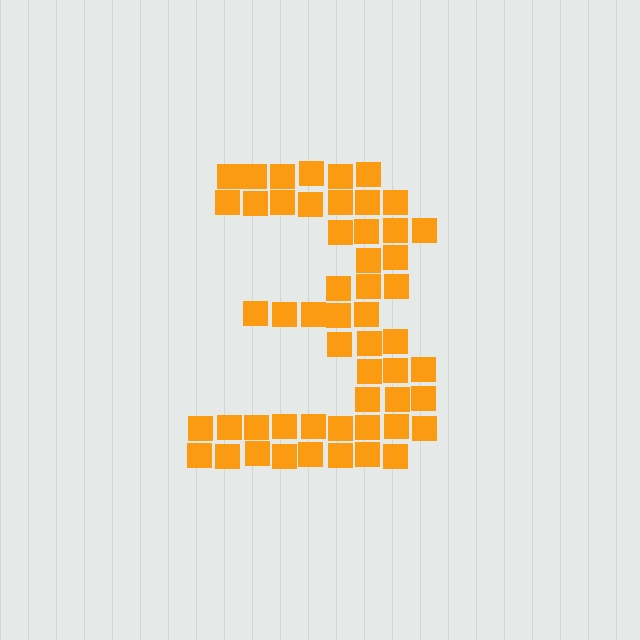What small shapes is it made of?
It is made of small squares.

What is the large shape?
The large shape is the digit 3.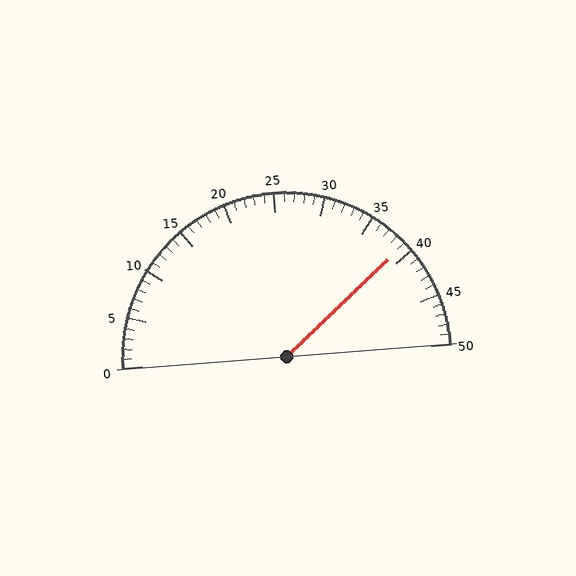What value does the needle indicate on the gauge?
The needle indicates approximately 39.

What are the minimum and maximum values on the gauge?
The gauge ranges from 0 to 50.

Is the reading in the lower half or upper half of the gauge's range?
The reading is in the upper half of the range (0 to 50).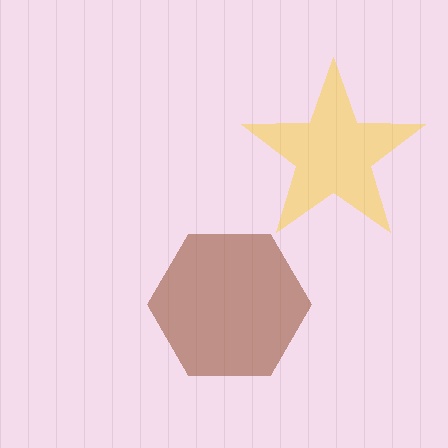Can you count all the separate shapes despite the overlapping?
Yes, there are 2 separate shapes.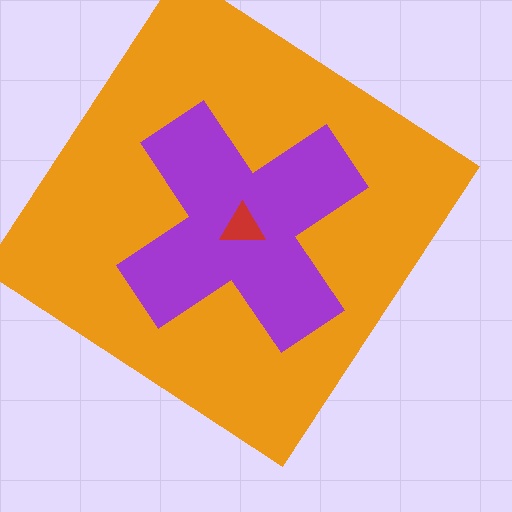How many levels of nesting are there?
3.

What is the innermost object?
The red triangle.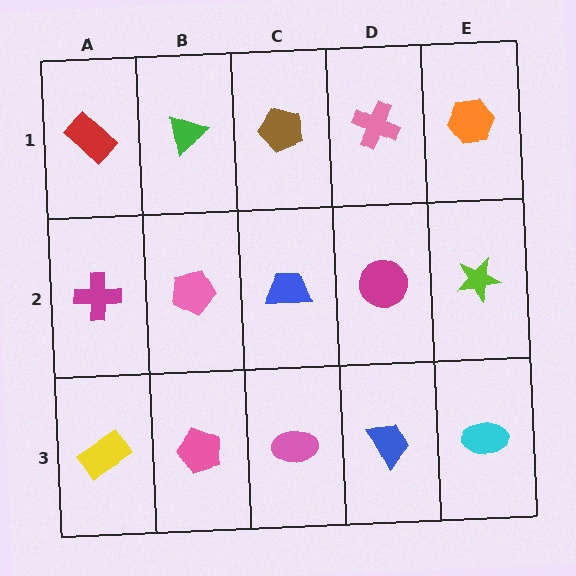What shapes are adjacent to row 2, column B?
A green triangle (row 1, column B), a pink pentagon (row 3, column B), a magenta cross (row 2, column A), a blue trapezoid (row 2, column C).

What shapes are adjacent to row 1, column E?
A lime star (row 2, column E), a pink cross (row 1, column D).